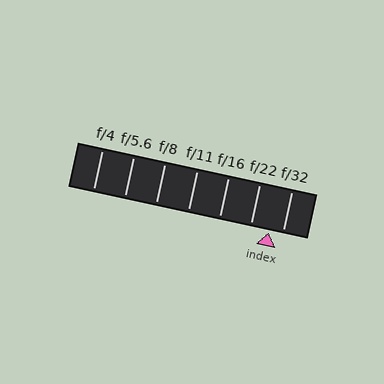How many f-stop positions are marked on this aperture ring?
There are 7 f-stop positions marked.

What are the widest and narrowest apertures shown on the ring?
The widest aperture shown is f/4 and the narrowest is f/32.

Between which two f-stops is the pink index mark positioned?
The index mark is between f/22 and f/32.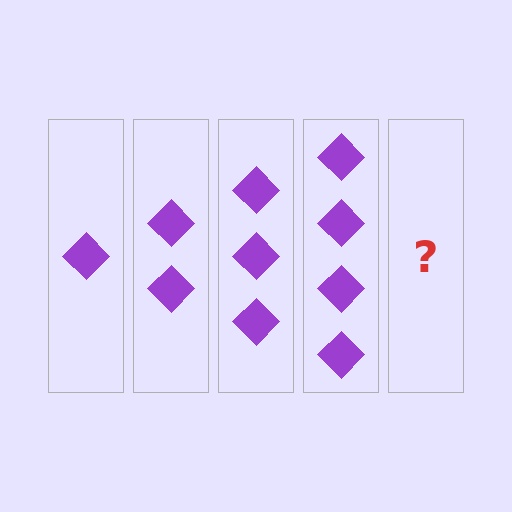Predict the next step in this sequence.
The next step is 5 diamonds.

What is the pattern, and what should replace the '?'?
The pattern is that each step adds one more diamond. The '?' should be 5 diamonds.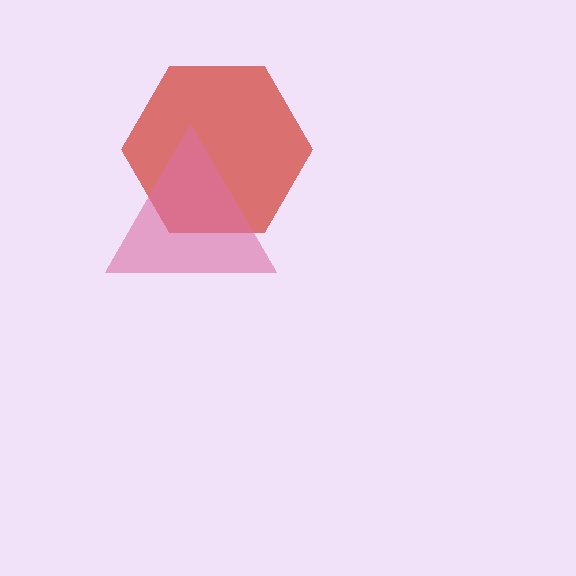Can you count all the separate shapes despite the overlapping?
Yes, there are 2 separate shapes.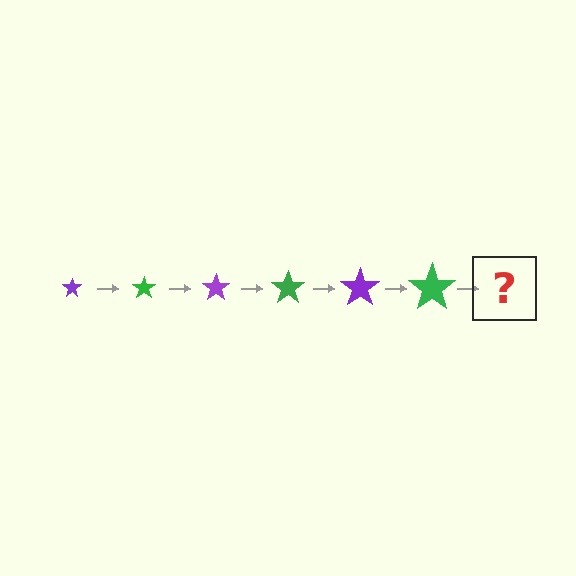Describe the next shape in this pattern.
It should be a purple star, larger than the previous one.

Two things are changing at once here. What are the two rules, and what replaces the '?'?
The two rules are that the star grows larger each step and the color cycles through purple and green. The '?' should be a purple star, larger than the previous one.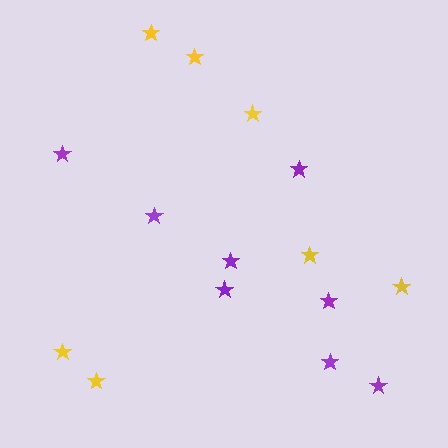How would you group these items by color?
There are 2 groups: one group of yellow stars (7) and one group of purple stars (8).